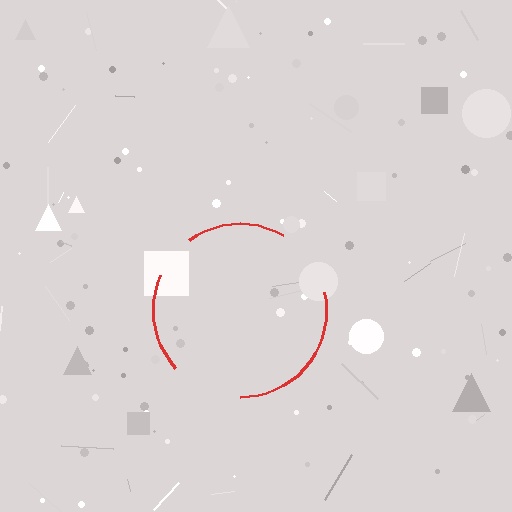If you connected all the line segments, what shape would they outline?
They would outline a circle.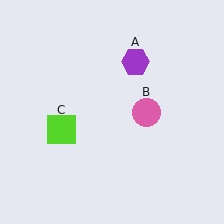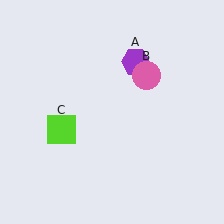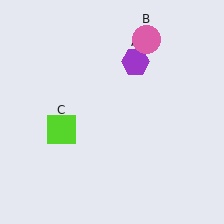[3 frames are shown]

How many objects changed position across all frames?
1 object changed position: pink circle (object B).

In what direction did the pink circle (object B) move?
The pink circle (object B) moved up.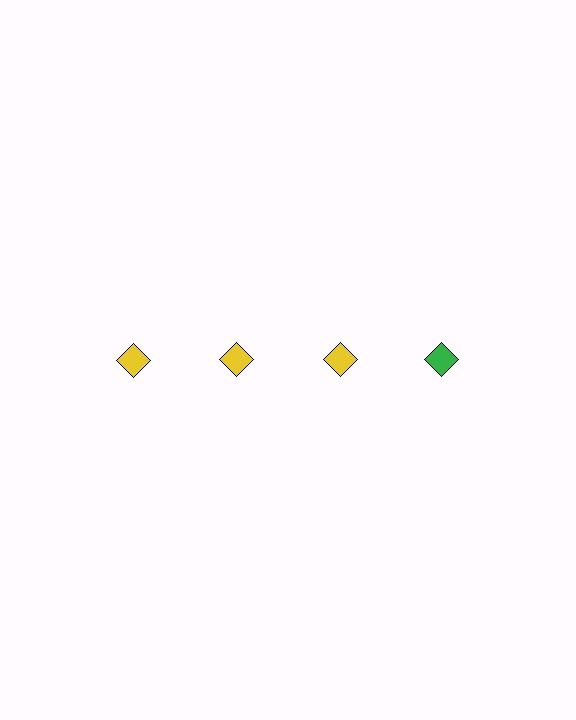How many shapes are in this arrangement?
There are 4 shapes arranged in a grid pattern.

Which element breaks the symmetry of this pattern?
The green diamond in the top row, second from right column breaks the symmetry. All other shapes are yellow diamonds.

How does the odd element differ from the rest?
It has a different color: green instead of yellow.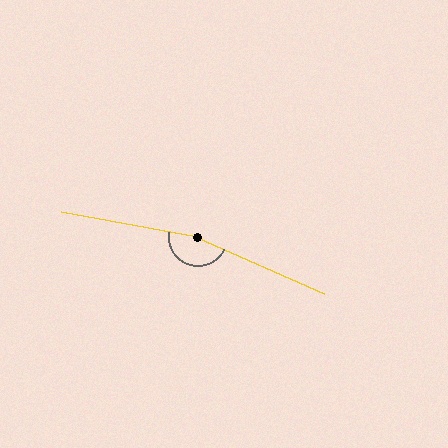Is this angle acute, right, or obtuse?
It is obtuse.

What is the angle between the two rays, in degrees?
Approximately 167 degrees.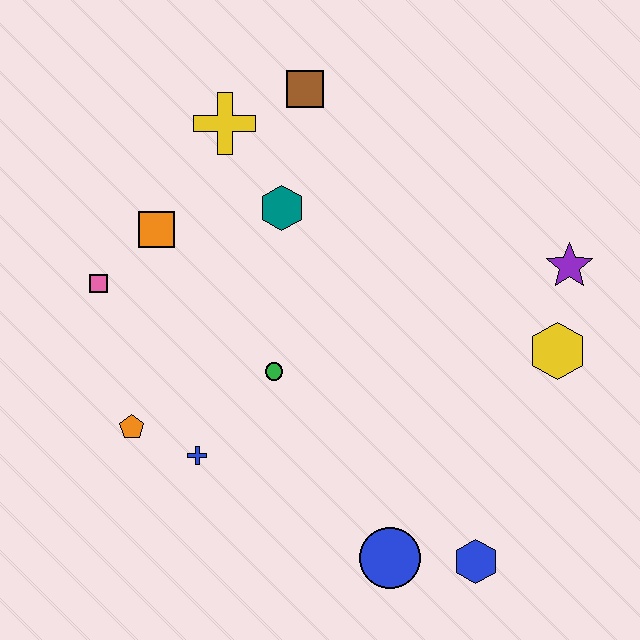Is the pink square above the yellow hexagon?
Yes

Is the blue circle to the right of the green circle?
Yes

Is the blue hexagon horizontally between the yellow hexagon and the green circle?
Yes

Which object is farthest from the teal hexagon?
The blue hexagon is farthest from the teal hexagon.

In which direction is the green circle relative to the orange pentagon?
The green circle is to the right of the orange pentagon.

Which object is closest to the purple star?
The yellow hexagon is closest to the purple star.